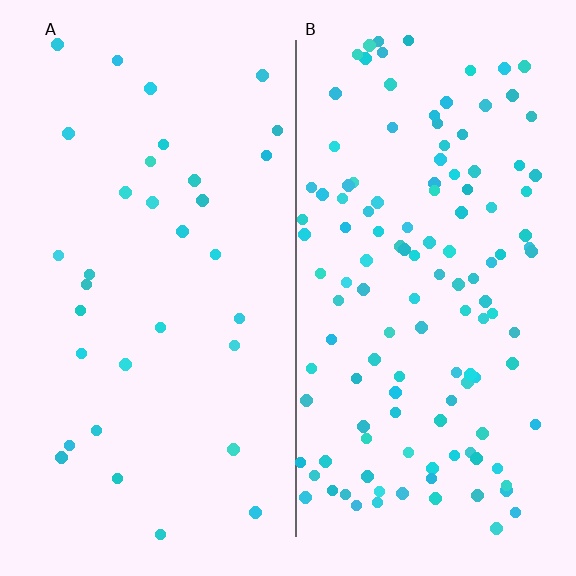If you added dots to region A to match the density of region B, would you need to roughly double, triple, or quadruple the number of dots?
Approximately quadruple.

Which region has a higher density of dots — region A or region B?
B (the right).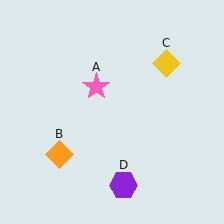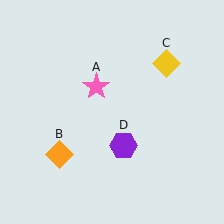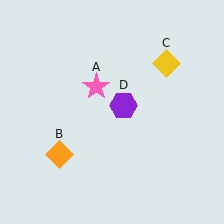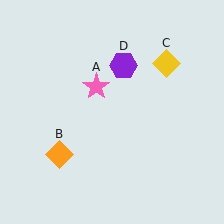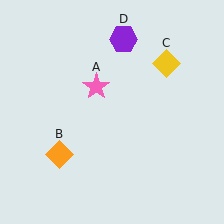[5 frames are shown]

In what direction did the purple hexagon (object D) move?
The purple hexagon (object D) moved up.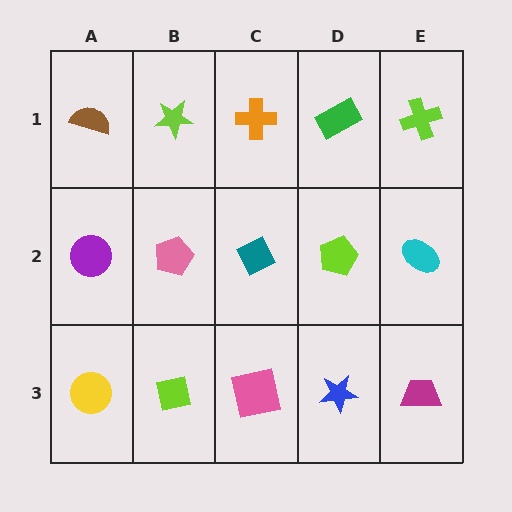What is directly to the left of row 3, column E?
A blue star.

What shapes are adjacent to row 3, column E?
A cyan ellipse (row 2, column E), a blue star (row 3, column D).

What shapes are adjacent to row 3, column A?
A purple circle (row 2, column A), a lime square (row 3, column B).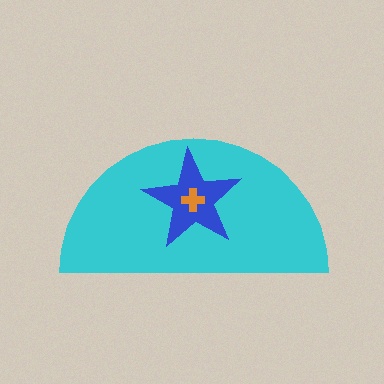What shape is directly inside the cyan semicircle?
The blue star.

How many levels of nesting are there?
3.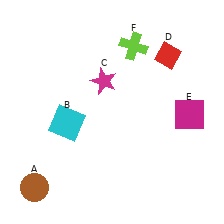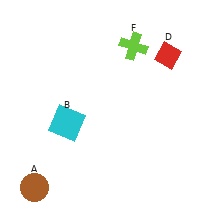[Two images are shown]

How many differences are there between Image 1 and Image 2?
There are 2 differences between the two images.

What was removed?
The magenta square (E), the magenta star (C) were removed in Image 2.